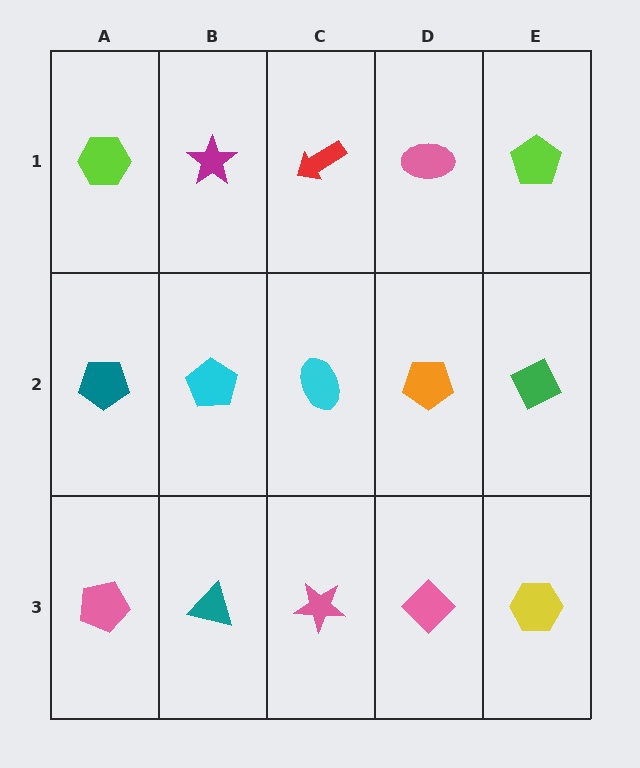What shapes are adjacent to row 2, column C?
A red arrow (row 1, column C), a pink star (row 3, column C), a cyan pentagon (row 2, column B), an orange pentagon (row 2, column D).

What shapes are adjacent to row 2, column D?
A pink ellipse (row 1, column D), a pink diamond (row 3, column D), a cyan ellipse (row 2, column C), a green diamond (row 2, column E).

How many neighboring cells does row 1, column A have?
2.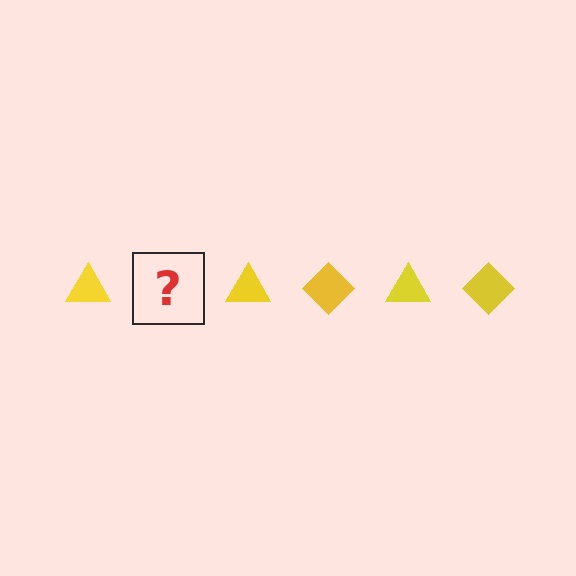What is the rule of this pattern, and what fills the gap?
The rule is that the pattern cycles through triangle, diamond shapes in yellow. The gap should be filled with a yellow diamond.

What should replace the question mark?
The question mark should be replaced with a yellow diamond.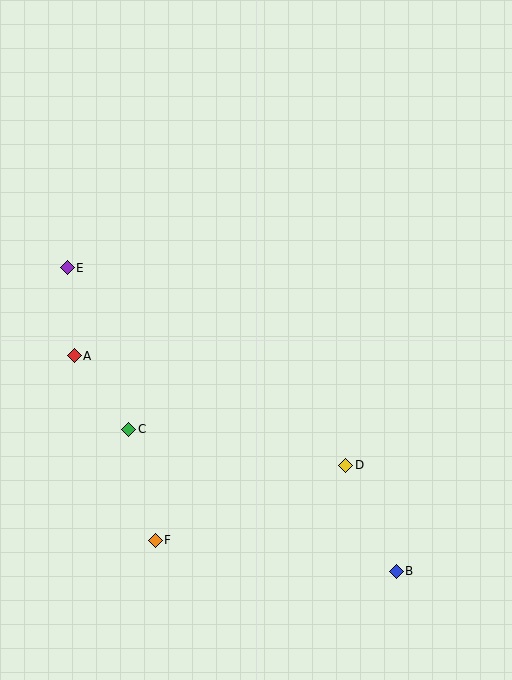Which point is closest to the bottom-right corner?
Point B is closest to the bottom-right corner.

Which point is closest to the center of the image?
Point D at (346, 465) is closest to the center.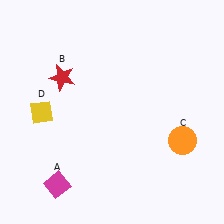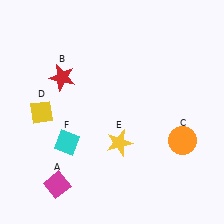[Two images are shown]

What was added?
A yellow star (E), a cyan diamond (F) were added in Image 2.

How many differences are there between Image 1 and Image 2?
There are 2 differences between the two images.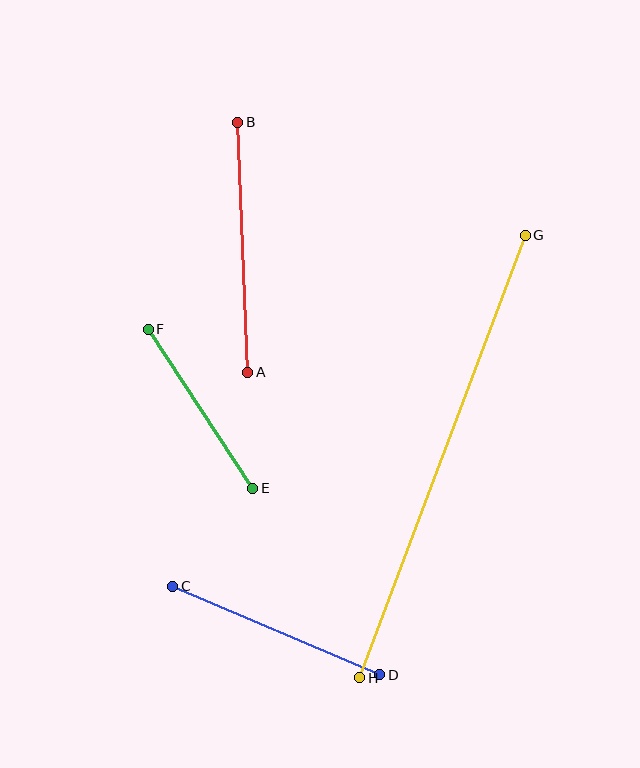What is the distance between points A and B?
The distance is approximately 250 pixels.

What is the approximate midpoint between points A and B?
The midpoint is at approximately (243, 247) pixels.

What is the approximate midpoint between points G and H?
The midpoint is at approximately (443, 457) pixels.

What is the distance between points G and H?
The distance is approximately 473 pixels.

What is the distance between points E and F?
The distance is approximately 191 pixels.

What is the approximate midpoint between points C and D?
The midpoint is at approximately (276, 630) pixels.